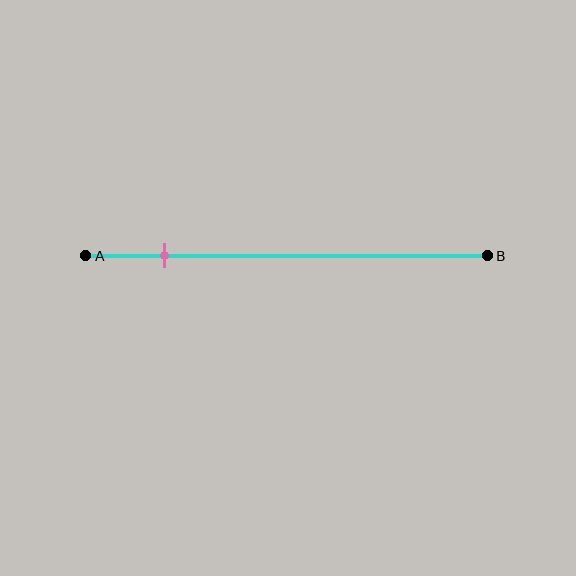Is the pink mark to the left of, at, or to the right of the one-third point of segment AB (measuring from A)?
The pink mark is to the left of the one-third point of segment AB.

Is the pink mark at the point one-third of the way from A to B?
No, the mark is at about 20% from A, not at the 33% one-third point.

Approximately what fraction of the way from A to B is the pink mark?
The pink mark is approximately 20% of the way from A to B.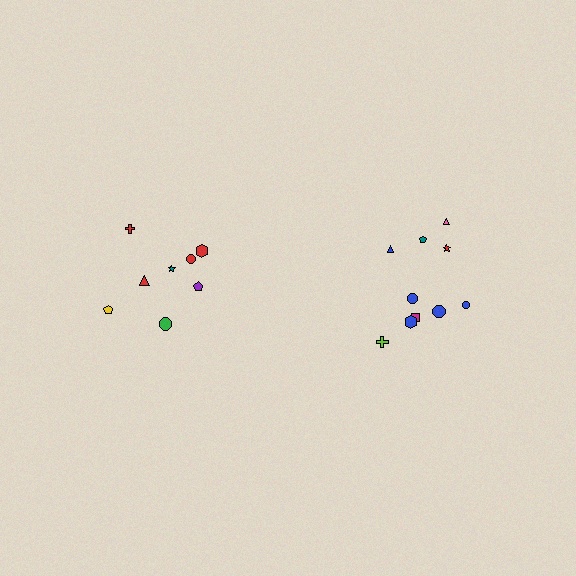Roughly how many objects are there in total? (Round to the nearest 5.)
Roughly 20 objects in total.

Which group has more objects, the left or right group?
The right group.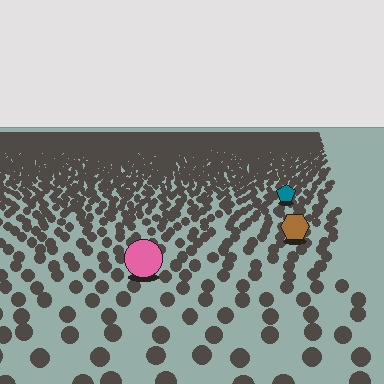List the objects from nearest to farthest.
From nearest to farthest: the pink circle, the brown hexagon, the teal pentagon.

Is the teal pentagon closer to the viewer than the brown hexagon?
No. The brown hexagon is closer — you can tell from the texture gradient: the ground texture is coarser near it.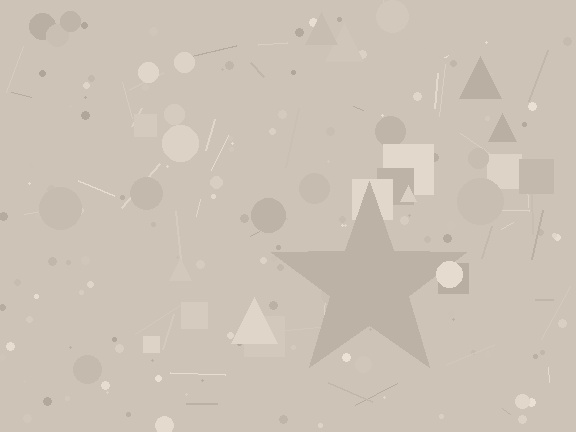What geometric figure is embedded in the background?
A star is embedded in the background.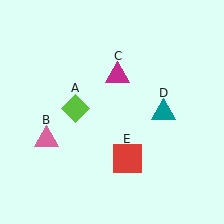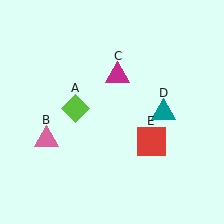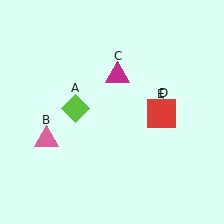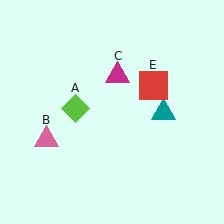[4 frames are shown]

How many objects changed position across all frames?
1 object changed position: red square (object E).